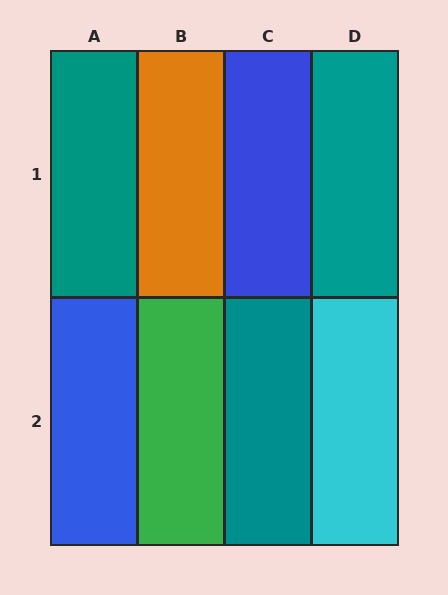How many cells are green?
1 cell is green.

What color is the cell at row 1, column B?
Orange.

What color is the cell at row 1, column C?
Blue.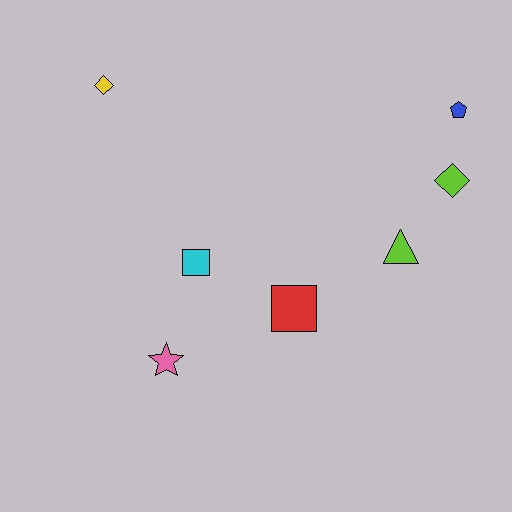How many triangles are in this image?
There is 1 triangle.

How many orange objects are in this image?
There are no orange objects.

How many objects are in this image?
There are 7 objects.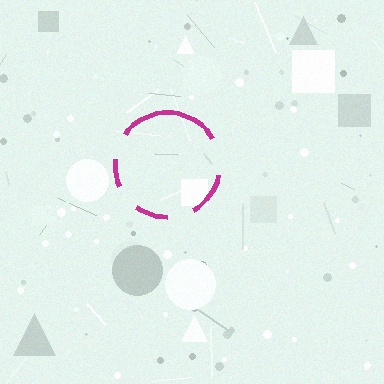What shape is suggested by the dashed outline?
The dashed outline suggests a circle.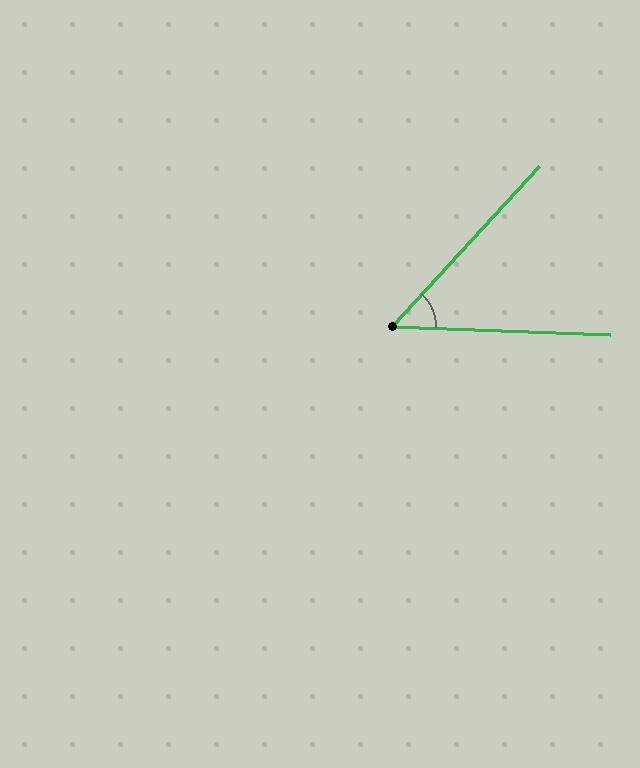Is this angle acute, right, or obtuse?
It is acute.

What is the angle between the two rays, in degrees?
Approximately 50 degrees.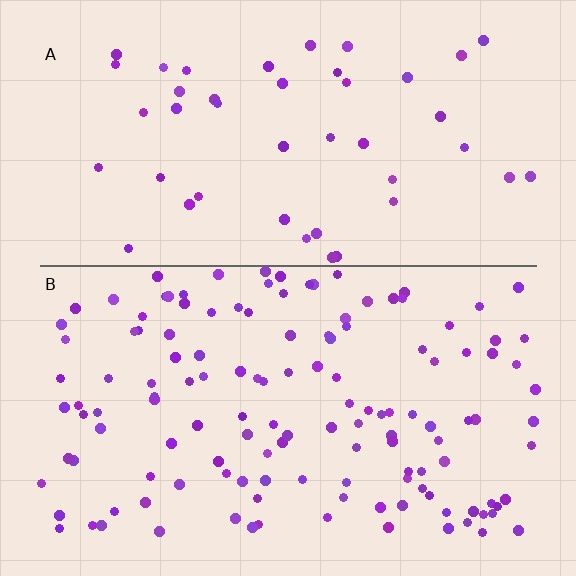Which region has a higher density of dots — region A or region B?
B (the bottom).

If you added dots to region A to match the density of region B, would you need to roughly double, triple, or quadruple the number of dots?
Approximately triple.